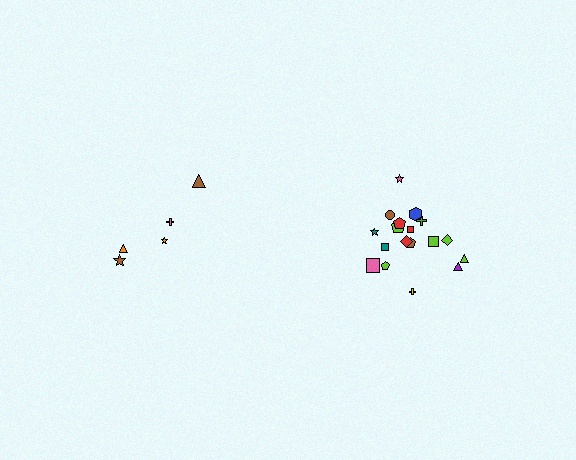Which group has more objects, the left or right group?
The right group.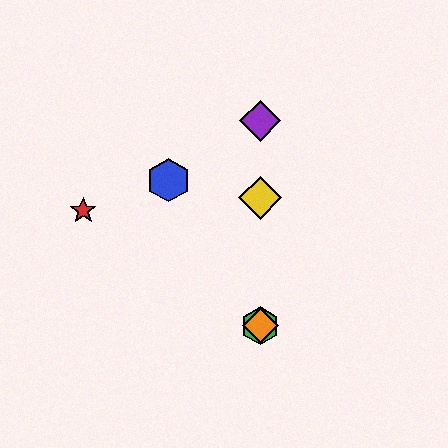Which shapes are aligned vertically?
The green hexagon, the yellow diamond, the purple diamond, the orange diamond are aligned vertically.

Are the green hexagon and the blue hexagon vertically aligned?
No, the green hexagon is at x≈260 and the blue hexagon is at x≈169.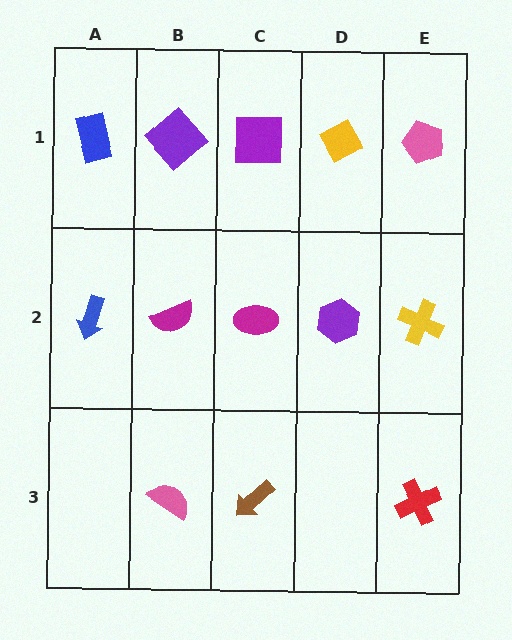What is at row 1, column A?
A blue rectangle.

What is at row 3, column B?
A pink semicircle.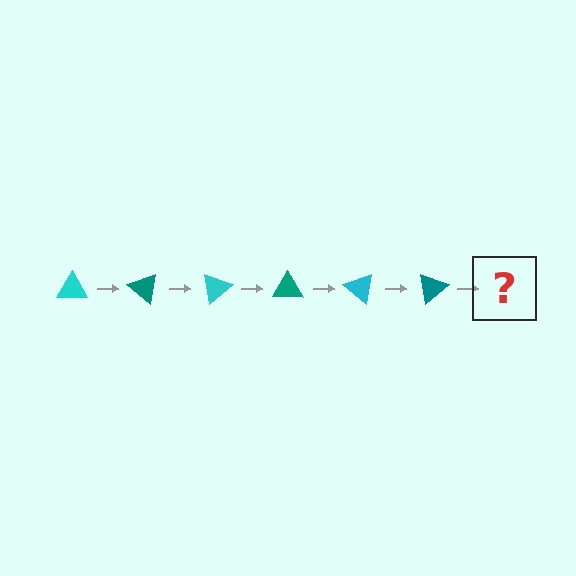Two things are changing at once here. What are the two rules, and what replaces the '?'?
The two rules are that it rotates 40 degrees each step and the color cycles through cyan and teal. The '?' should be a cyan triangle, rotated 240 degrees from the start.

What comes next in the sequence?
The next element should be a cyan triangle, rotated 240 degrees from the start.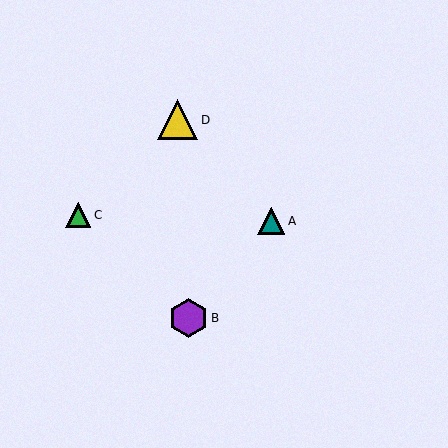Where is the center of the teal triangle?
The center of the teal triangle is at (271, 221).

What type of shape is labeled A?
Shape A is a teal triangle.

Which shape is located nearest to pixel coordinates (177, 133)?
The yellow triangle (labeled D) at (178, 120) is nearest to that location.